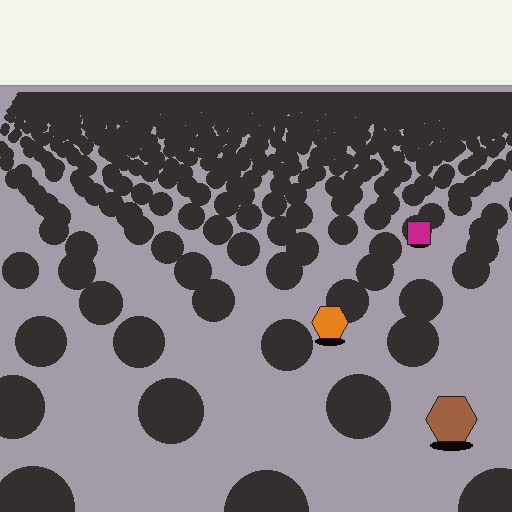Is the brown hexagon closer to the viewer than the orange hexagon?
Yes. The brown hexagon is closer — you can tell from the texture gradient: the ground texture is coarser near it.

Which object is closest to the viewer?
The brown hexagon is closest. The texture marks near it are larger and more spread out.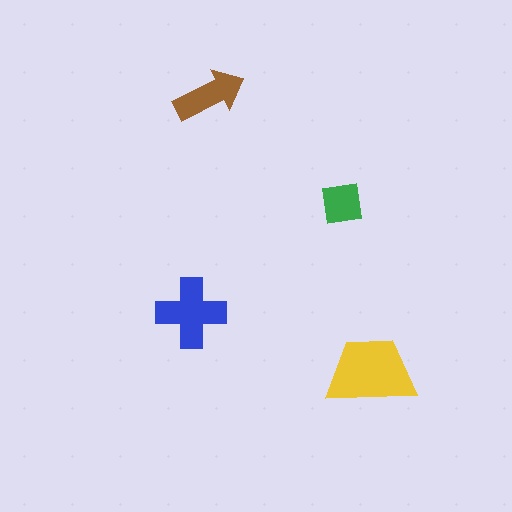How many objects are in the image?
There are 4 objects in the image.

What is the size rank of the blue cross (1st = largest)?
2nd.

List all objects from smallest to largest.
The green square, the brown arrow, the blue cross, the yellow trapezoid.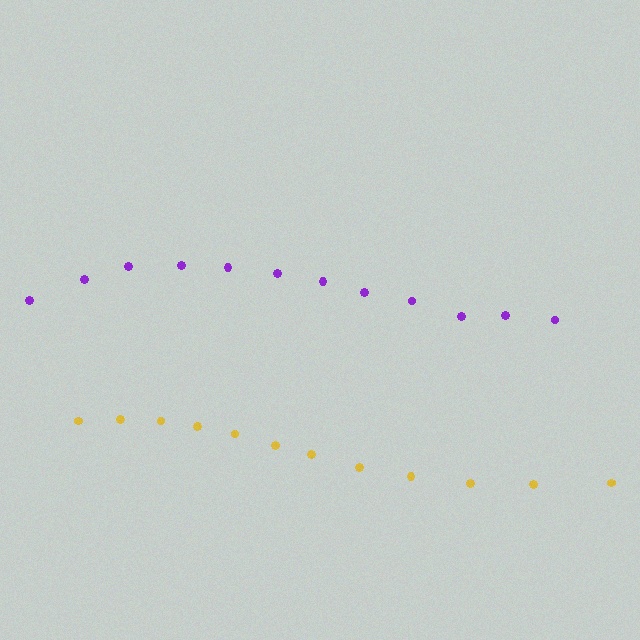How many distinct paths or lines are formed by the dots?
There are 2 distinct paths.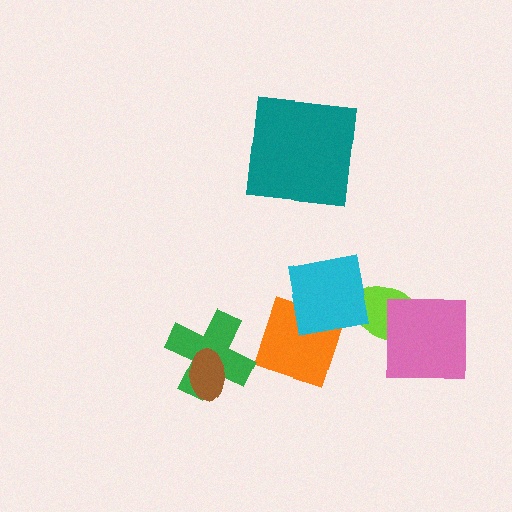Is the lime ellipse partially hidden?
Yes, it is partially covered by another shape.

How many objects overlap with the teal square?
0 objects overlap with the teal square.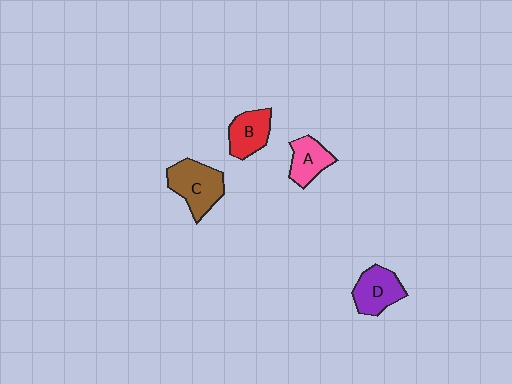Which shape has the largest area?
Shape C (brown).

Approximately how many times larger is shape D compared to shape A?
Approximately 1.2 times.